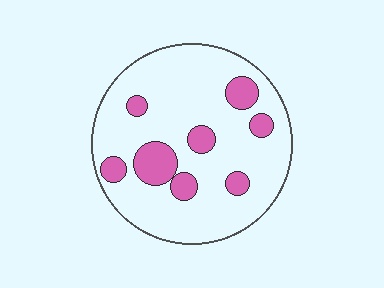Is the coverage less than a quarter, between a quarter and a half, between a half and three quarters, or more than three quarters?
Less than a quarter.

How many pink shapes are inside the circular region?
8.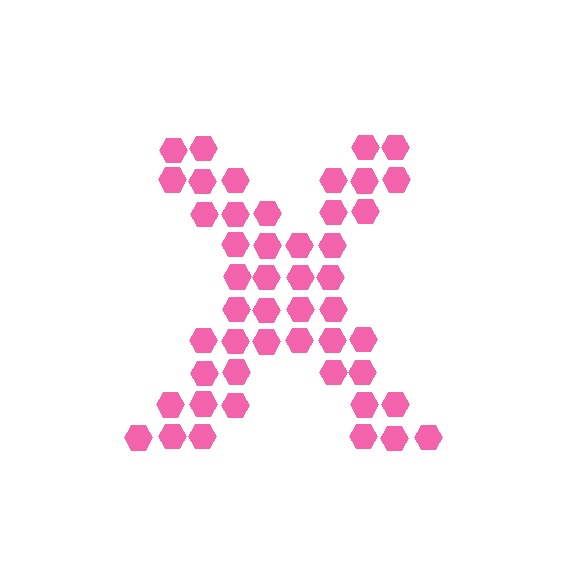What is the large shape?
The large shape is the letter X.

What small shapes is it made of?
It is made of small hexagons.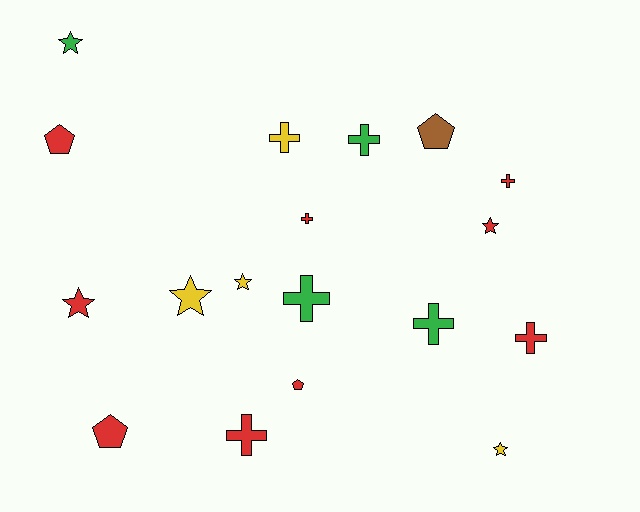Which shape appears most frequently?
Cross, with 8 objects.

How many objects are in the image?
There are 18 objects.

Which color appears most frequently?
Red, with 9 objects.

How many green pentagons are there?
There are no green pentagons.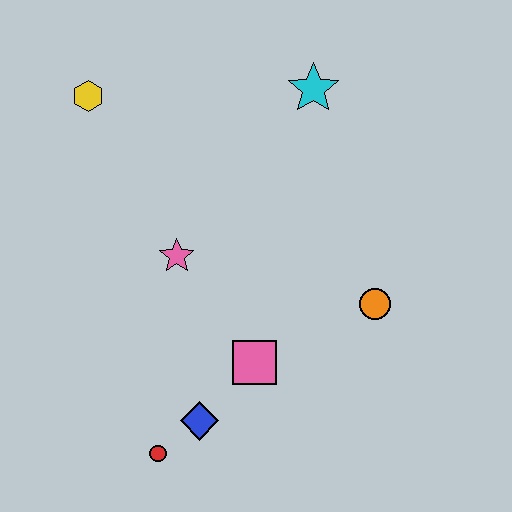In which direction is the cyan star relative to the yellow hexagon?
The cyan star is to the right of the yellow hexagon.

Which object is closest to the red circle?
The blue diamond is closest to the red circle.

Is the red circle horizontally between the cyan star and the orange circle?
No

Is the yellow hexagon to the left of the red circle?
Yes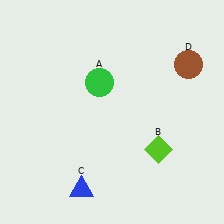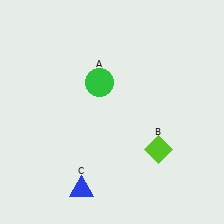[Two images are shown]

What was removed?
The brown circle (D) was removed in Image 2.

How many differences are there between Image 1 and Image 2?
There is 1 difference between the two images.